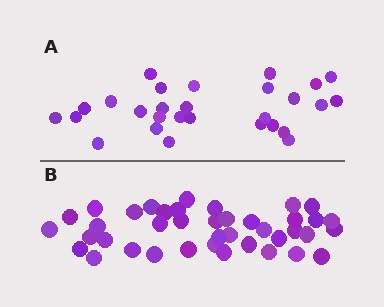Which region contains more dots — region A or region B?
Region B (the bottom region) has more dots.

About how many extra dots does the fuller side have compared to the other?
Region B has roughly 12 or so more dots than region A.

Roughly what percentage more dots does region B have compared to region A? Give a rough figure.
About 45% more.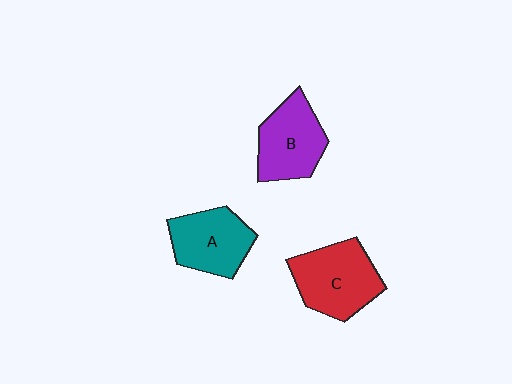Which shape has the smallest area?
Shape A (teal).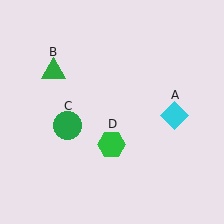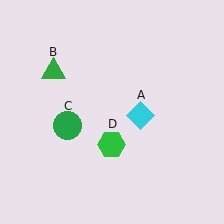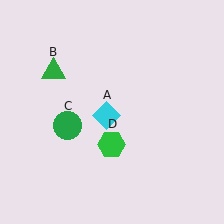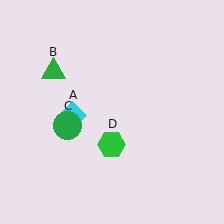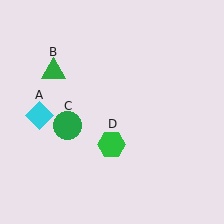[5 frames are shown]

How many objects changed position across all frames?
1 object changed position: cyan diamond (object A).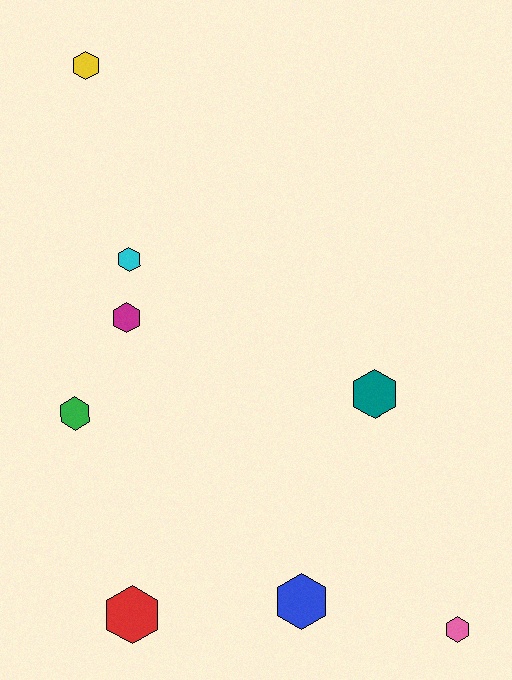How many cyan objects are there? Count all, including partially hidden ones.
There is 1 cyan object.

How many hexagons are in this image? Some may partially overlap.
There are 8 hexagons.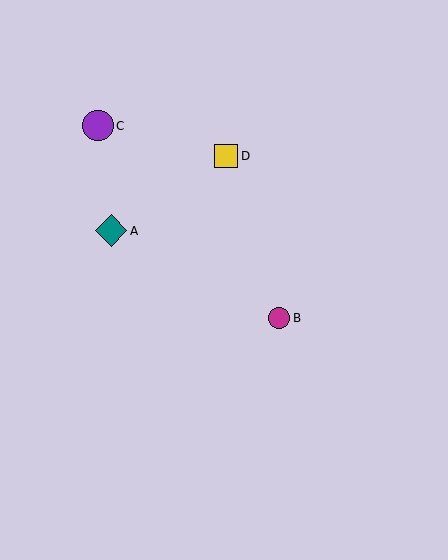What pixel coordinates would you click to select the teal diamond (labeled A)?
Click at (111, 231) to select the teal diamond A.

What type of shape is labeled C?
Shape C is a purple circle.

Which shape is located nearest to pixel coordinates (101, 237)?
The teal diamond (labeled A) at (111, 231) is nearest to that location.